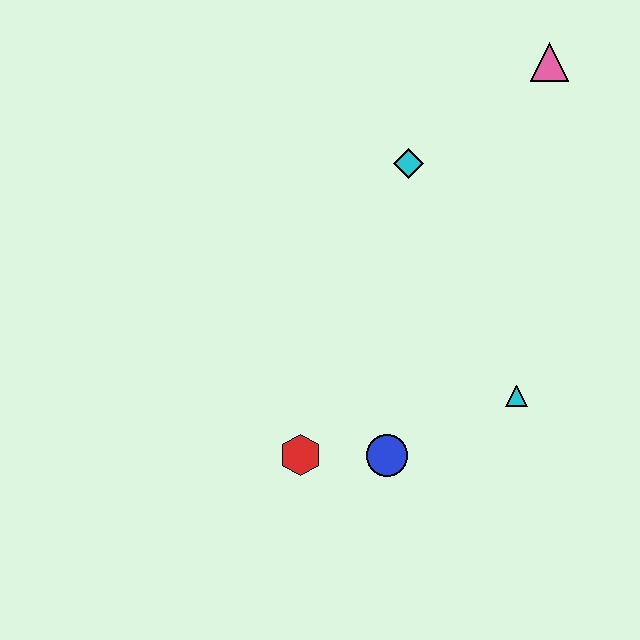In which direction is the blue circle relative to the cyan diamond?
The blue circle is below the cyan diamond.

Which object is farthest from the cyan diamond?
The red hexagon is farthest from the cyan diamond.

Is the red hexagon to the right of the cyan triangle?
No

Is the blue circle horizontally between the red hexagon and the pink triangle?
Yes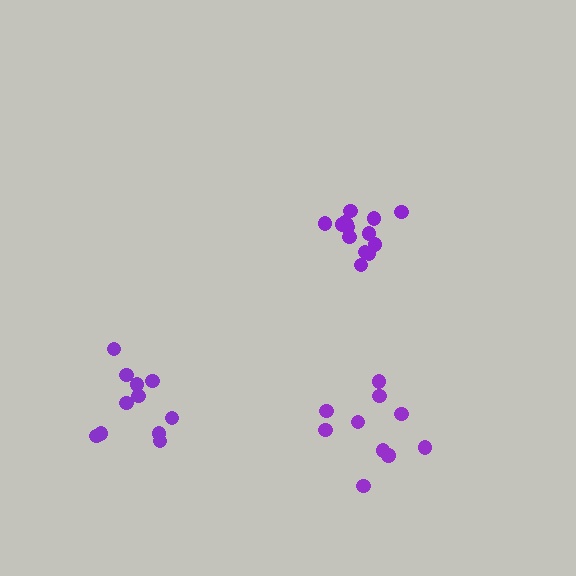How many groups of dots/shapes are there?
There are 3 groups.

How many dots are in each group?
Group 1: 11 dots, Group 2: 10 dots, Group 3: 14 dots (35 total).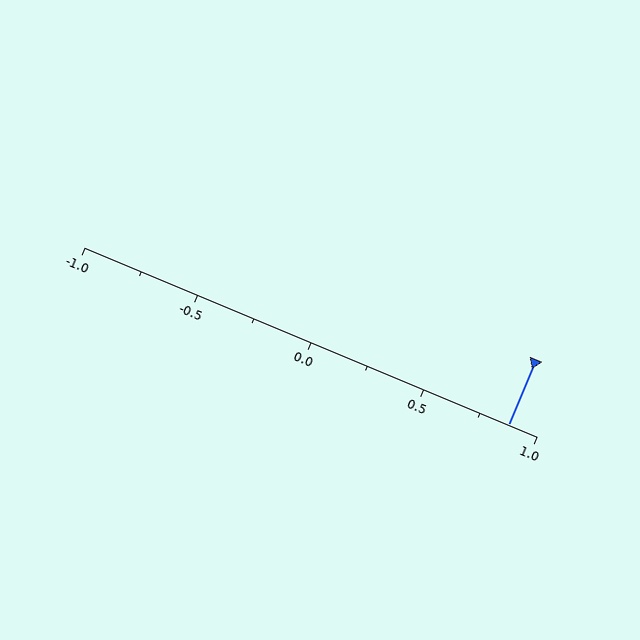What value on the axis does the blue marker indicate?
The marker indicates approximately 0.88.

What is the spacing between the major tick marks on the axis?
The major ticks are spaced 0.5 apart.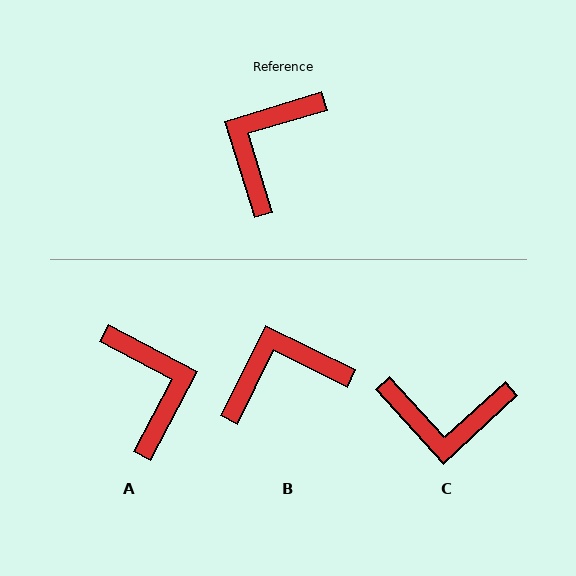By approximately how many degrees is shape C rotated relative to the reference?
Approximately 116 degrees counter-clockwise.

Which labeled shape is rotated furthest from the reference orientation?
A, about 135 degrees away.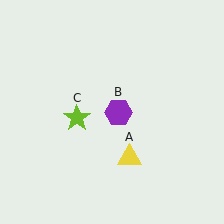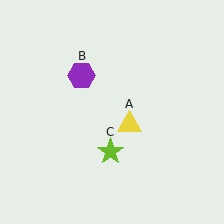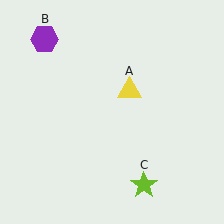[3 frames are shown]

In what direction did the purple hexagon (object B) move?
The purple hexagon (object B) moved up and to the left.